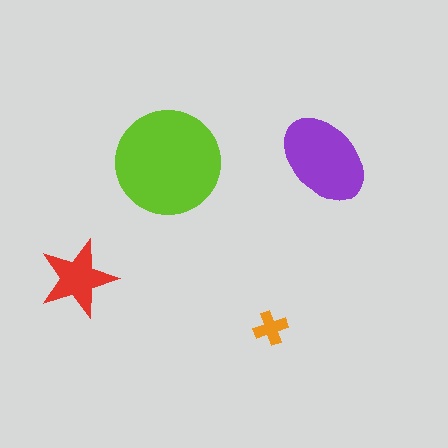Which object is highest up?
The purple ellipse is topmost.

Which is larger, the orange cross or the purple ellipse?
The purple ellipse.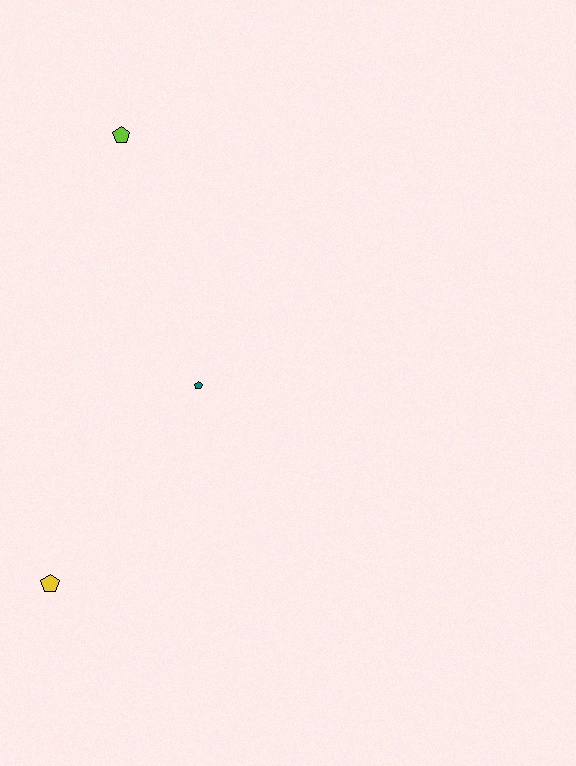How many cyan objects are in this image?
There are no cyan objects.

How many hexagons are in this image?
There are no hexagons.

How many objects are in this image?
There are 3 objects.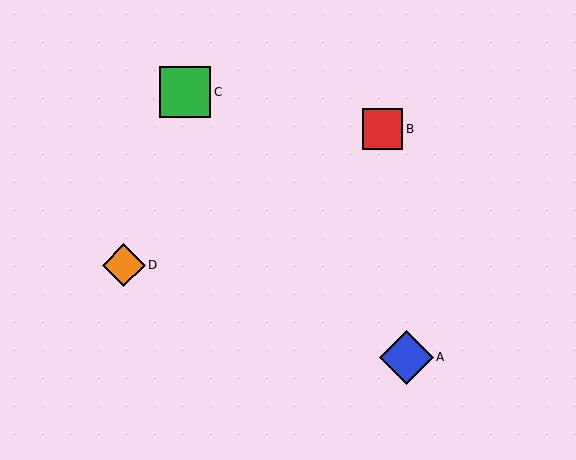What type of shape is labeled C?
Shape C is a green square.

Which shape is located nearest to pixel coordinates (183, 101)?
The green square (labeled C) at (185, 92) is nearest to that location.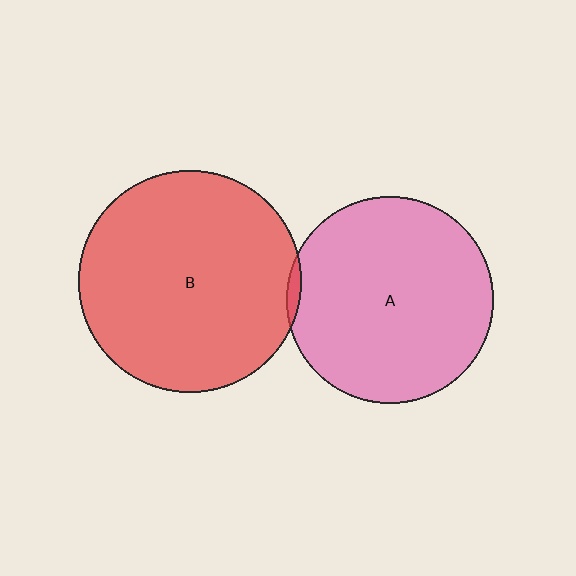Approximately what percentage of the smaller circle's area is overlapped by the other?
Approximately 5%.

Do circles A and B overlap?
Yes.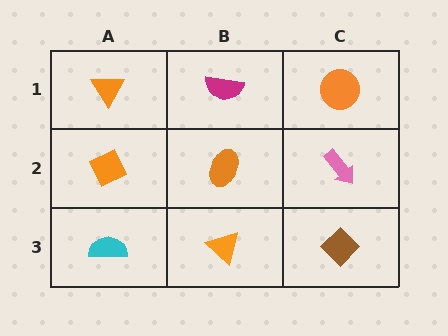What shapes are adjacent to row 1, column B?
An orange ellipse (row 2, column B), an orange triangle (row 1, column A), an orange circle (row 1, column C).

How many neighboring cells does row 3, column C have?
2.